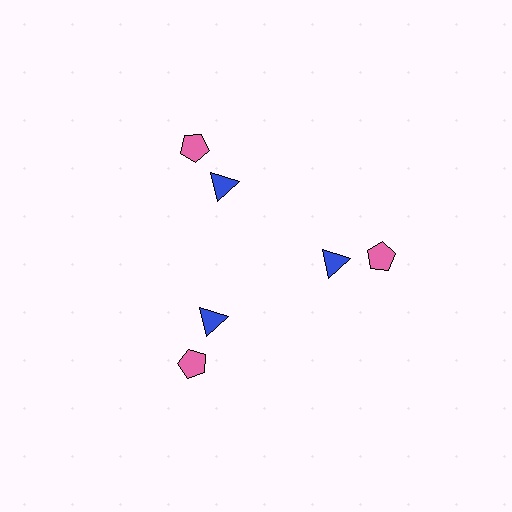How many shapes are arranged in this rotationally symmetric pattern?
There are 6 shapes, arranged in 3 groups of 2.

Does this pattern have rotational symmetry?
Yes, this pattern has 3-fold rotational symmetry. It looks the same after rotating 120 degrees around the center.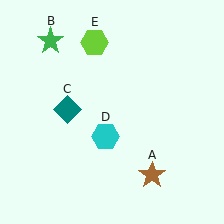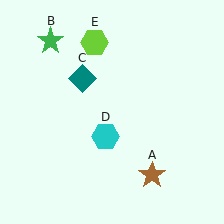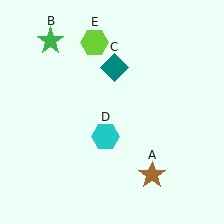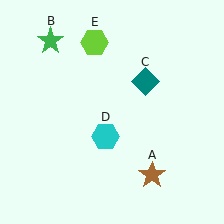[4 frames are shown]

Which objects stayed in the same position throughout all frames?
Brown star (object A) and green star (object B) and cyan hexagon (object D) and lime hexagon (object E) remained stationary.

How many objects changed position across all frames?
1 object changed position: teal diamond (object C).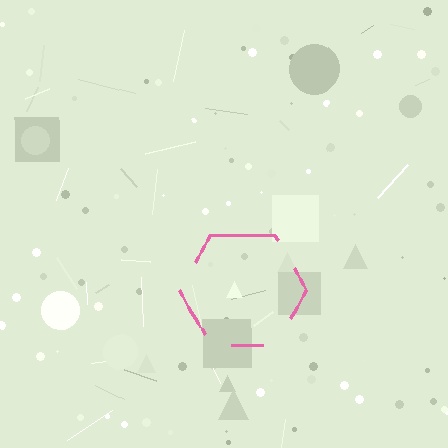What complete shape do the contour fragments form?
The contour fragments form a hexagon.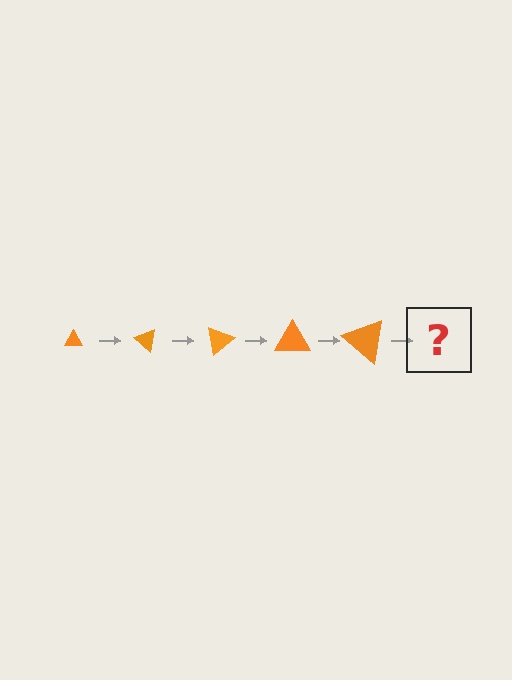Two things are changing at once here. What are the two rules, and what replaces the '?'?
The two rules are that the triangle grows larger each step and it rotates 40 degrees each step. The '?' should be a triangle, larger than the previous one and rotated 200 degrees from the start.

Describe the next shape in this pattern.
It should be a triangle, larger than the previous one and rotated 200 degrees from the start.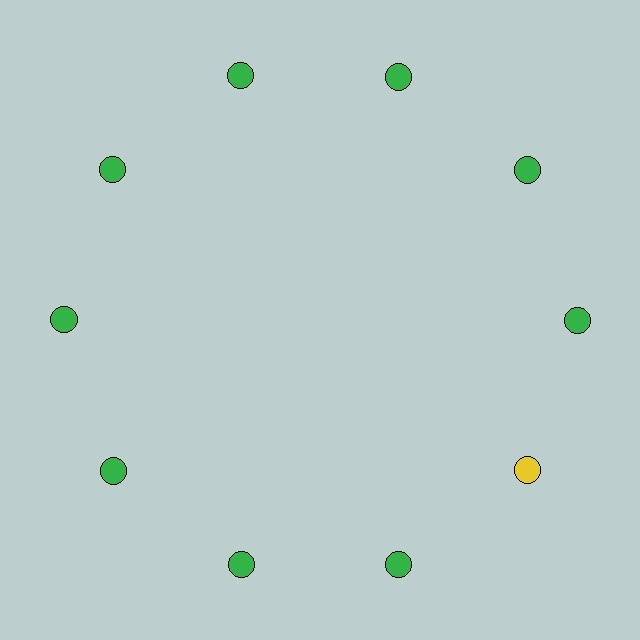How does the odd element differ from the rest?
It has a different color: yellow instead of green.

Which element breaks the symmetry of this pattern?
The yellow circle at roughly the 4 o'clock position breaks the symmetry. All other shapes are green circles.